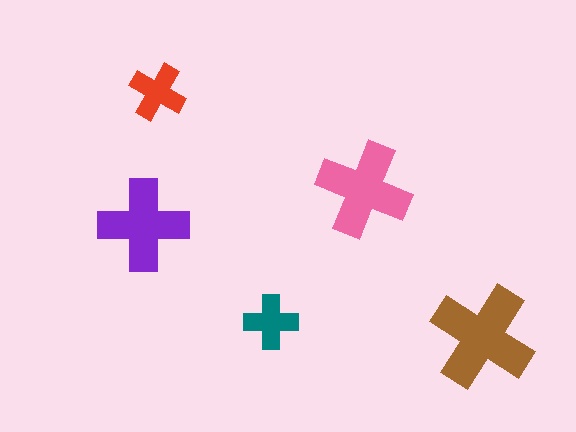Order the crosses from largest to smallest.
the brown one, the pink one, the purple one, the red one, the teal one.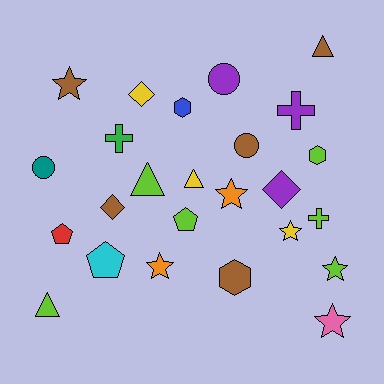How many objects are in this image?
There are 25 objects.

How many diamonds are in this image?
There are 3 diamonds.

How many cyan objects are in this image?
There is 1 cyan object.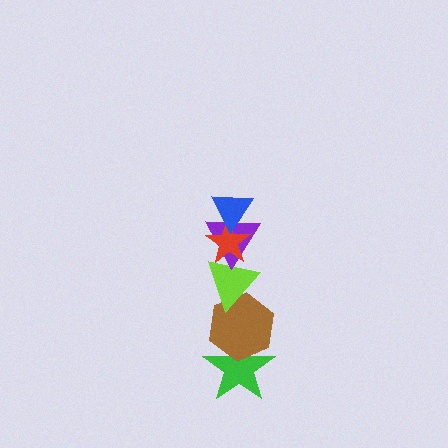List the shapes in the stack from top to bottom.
From top to bottom: the blue triangle, the red star, the purple triangle, the lime triangle, the brown hexagon, the green star.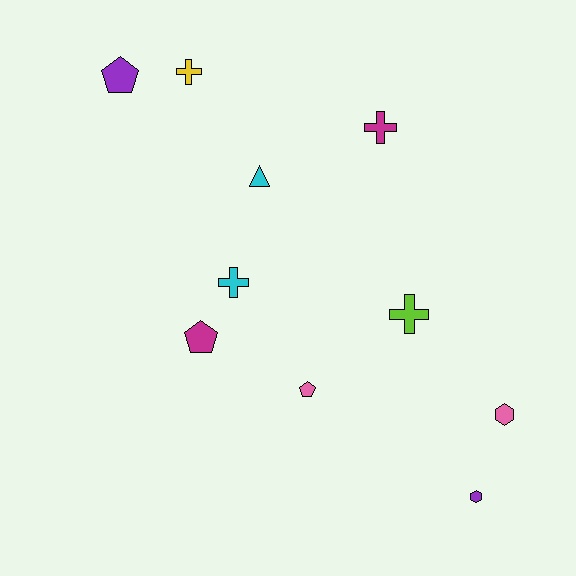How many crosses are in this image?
There are 4 crosses.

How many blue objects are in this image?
There are no blue objects.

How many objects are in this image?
There are 10 objects.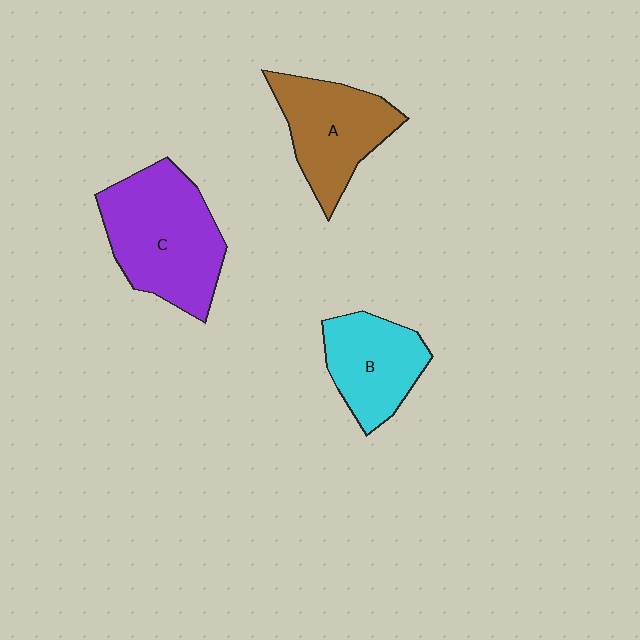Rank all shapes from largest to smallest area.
From largest to smallest: C (purple), A (brown), B (cyan).